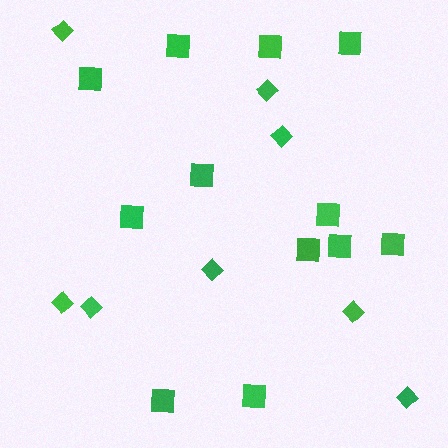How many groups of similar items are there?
There are 2 groups: one group of diamonds (8) and one group of squares (12).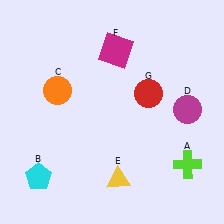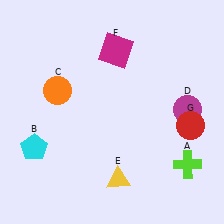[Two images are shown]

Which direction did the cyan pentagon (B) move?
The cyan pentagon (B) moved up.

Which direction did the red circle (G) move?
The red circle (G) moved right.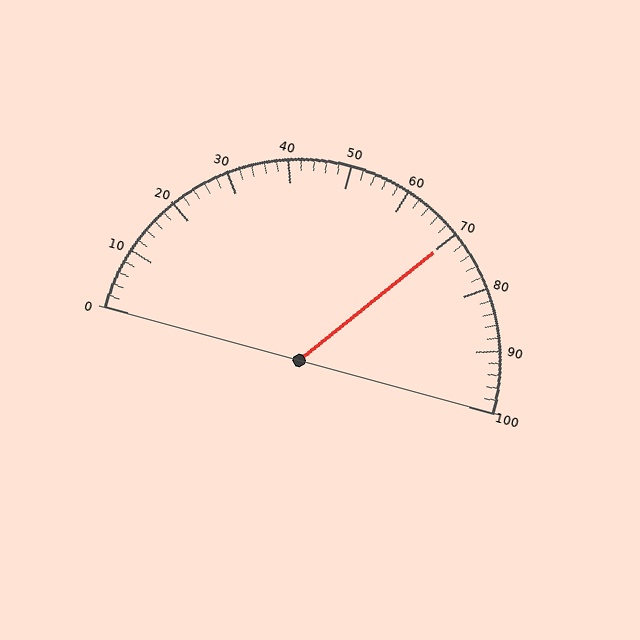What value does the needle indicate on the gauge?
The needle indicates approximately 70.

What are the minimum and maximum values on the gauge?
The gauge ranges from 0 to 100.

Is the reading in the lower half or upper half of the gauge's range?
The reading is in the upper half of the range (0 to 100).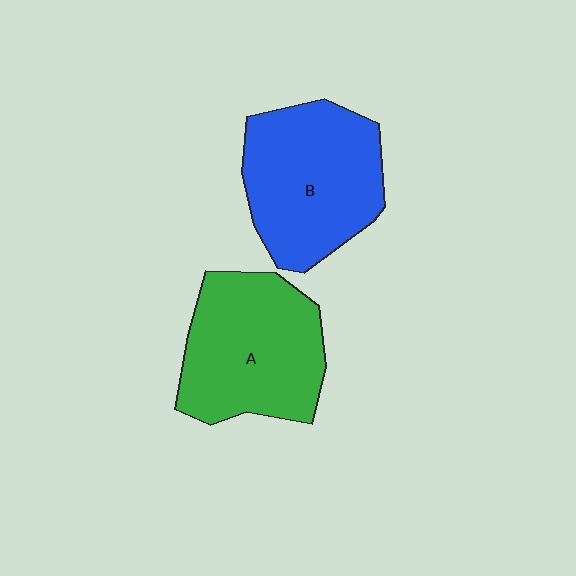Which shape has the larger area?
Shape B (blue).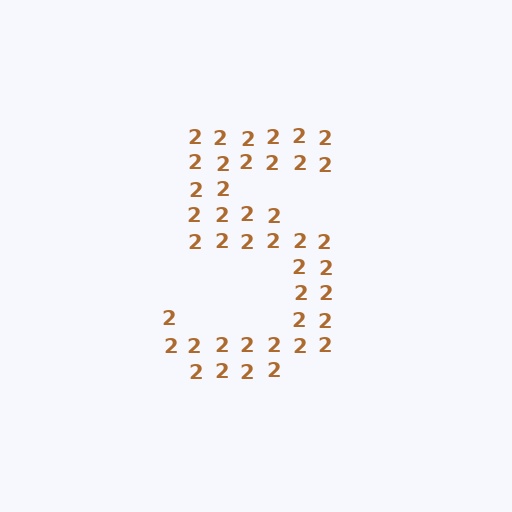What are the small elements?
The small elements are digit 2's.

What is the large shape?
The large shape is the digit 5.